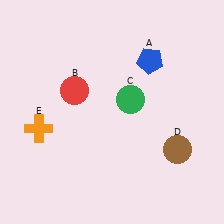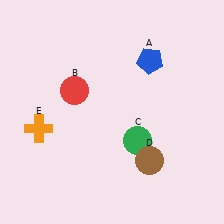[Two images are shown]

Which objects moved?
The objects that moved are: the green circle (C), the brown circle (D).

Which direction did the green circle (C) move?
The green circle (C) moved down.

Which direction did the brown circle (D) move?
The brown circle (D) moved left.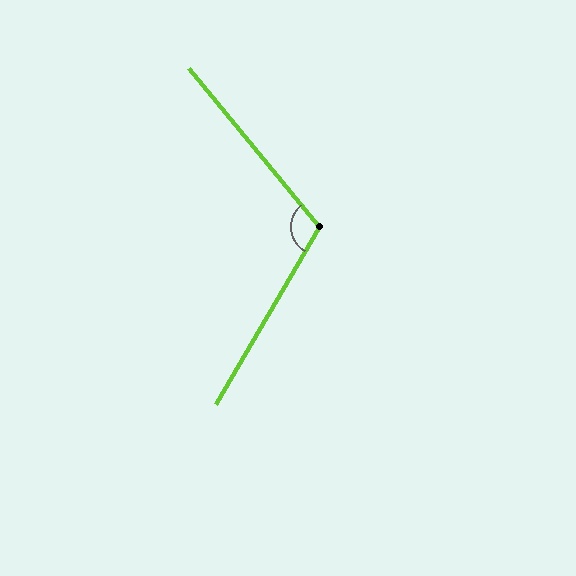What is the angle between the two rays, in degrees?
Approximately 111 degrees.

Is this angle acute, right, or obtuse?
It is obtuse.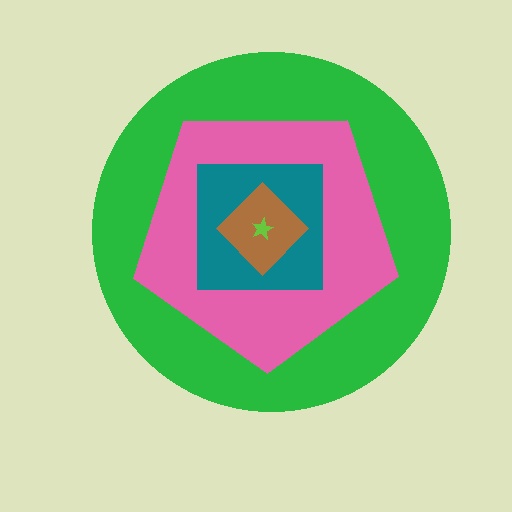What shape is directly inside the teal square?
The brown diamond.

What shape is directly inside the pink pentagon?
The teal square.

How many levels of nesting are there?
5.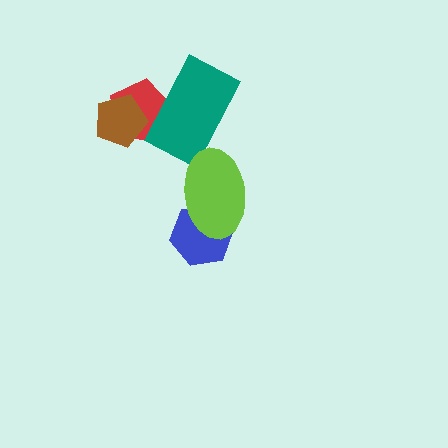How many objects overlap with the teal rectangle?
1 object overlaps with the teal rectangle.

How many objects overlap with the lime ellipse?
1 object overlaps with the lime ellipse.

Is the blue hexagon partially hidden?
Yes, it is partially covered by another shape.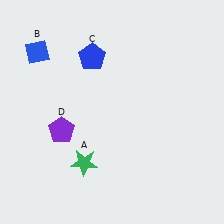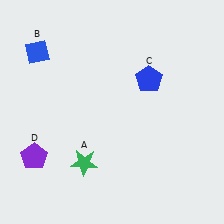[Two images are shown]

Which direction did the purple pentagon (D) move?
The purple pentagon (D) moved left.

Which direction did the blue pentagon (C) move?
The blue pentagon (C) moved right.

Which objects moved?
The objects that moved are: the blue pentagon (C), the purple pentagon (D).